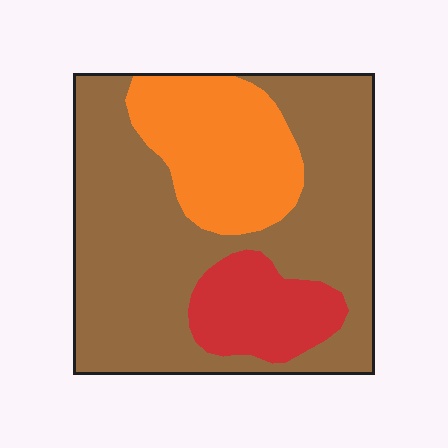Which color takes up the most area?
Brown, at roughly 65%.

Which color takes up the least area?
Red, at roughly 15%.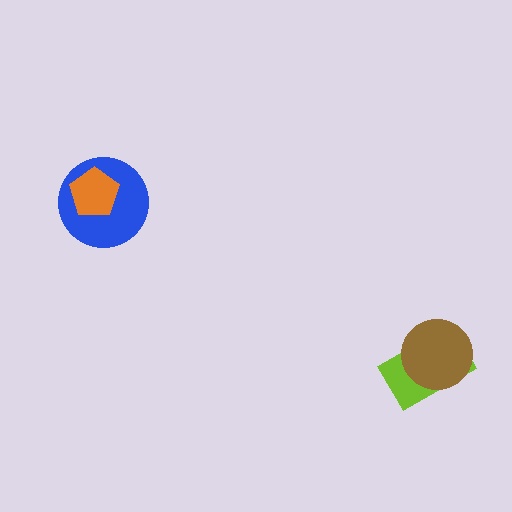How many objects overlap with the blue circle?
1 object overlaps with the blue circle.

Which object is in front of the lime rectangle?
The brown circle is in front of the lime rectangle.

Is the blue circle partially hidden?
Yes, it is partially covered by another shape.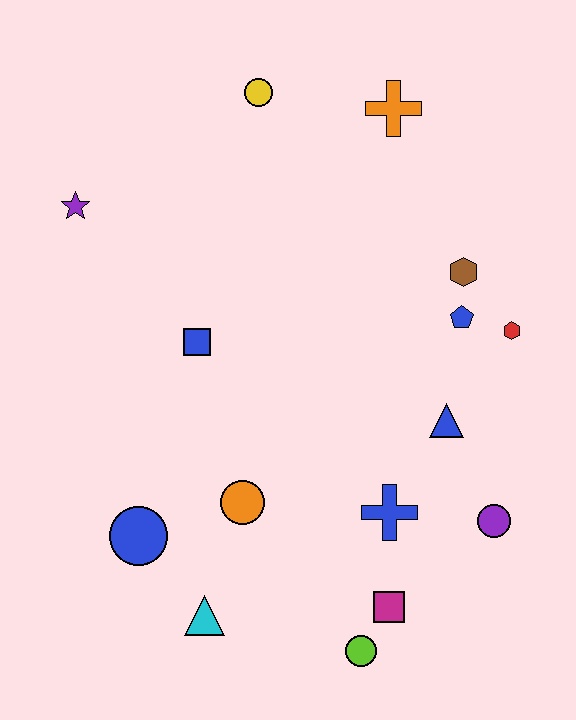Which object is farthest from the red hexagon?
The purple star is farthest from the red hexagon.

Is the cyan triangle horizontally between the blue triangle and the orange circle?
No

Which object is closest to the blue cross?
The magenta square is closest to the blue cross.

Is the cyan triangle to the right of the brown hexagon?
No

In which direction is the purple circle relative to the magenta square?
The purple circle is to the right of the magenta square.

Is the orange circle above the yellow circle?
No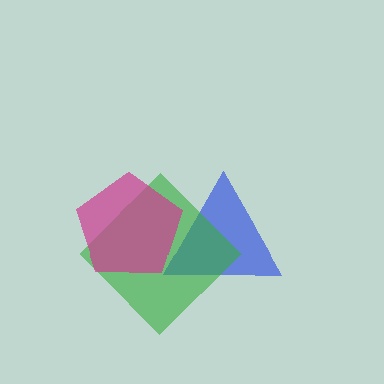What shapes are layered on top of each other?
The layered shapes are: a blue triangle, a green diamond, a magenta pentagon.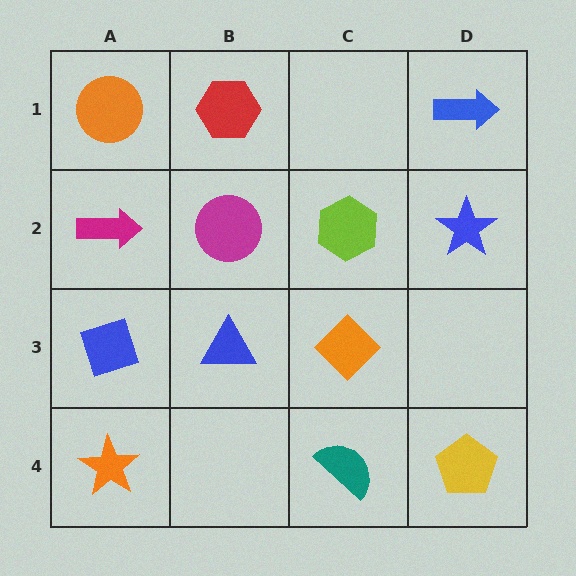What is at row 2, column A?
A magenta arrow.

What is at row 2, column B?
A magenta circle.